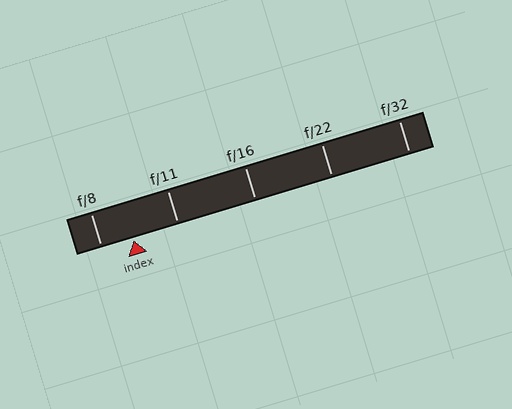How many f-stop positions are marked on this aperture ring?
There are 5 f-stop positions marked.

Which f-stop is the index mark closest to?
The index mark is closest to f/8.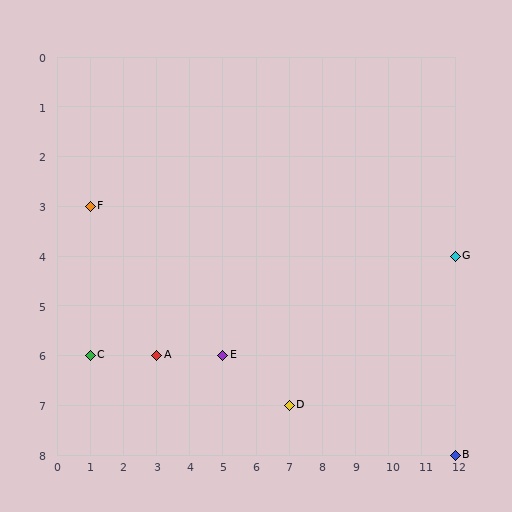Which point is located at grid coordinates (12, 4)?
Point G is at (12, 4).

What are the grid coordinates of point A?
Point A is at grid coordinates (3, 6).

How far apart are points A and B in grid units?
Points A and B are 9 columns and 2 rows apart (about 9.2 grid units diagonally).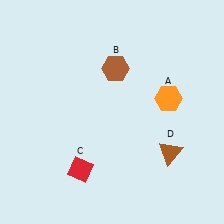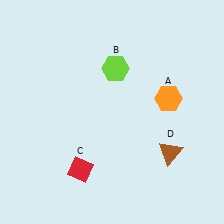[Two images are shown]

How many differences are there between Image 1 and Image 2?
There is 1 difference between the two images.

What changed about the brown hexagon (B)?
In Image 1, B is brown. In Image 2, it changed to lime.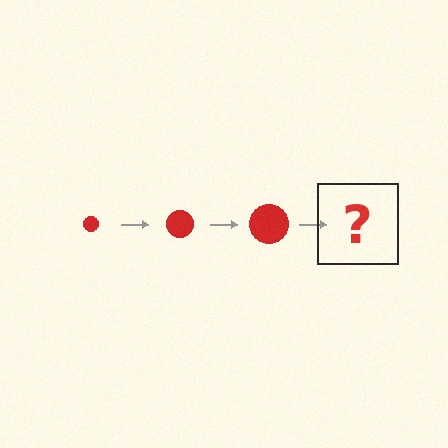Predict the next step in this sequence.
The next step is a red circle, larger than the previous one.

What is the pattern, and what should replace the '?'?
The pattern is that the circle gets progressively larger each step. The '?' should be a red circle, larger than the previous one.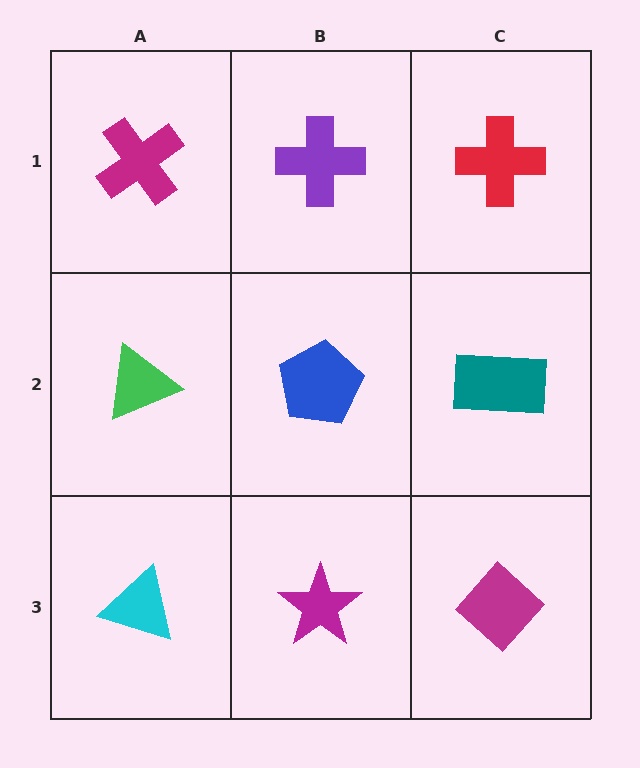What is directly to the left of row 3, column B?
A cyan triangle.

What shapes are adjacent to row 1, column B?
A blue pentagon (row 2, column B), a magenta cross (row 1, column A), a red cross (row 1, column C).